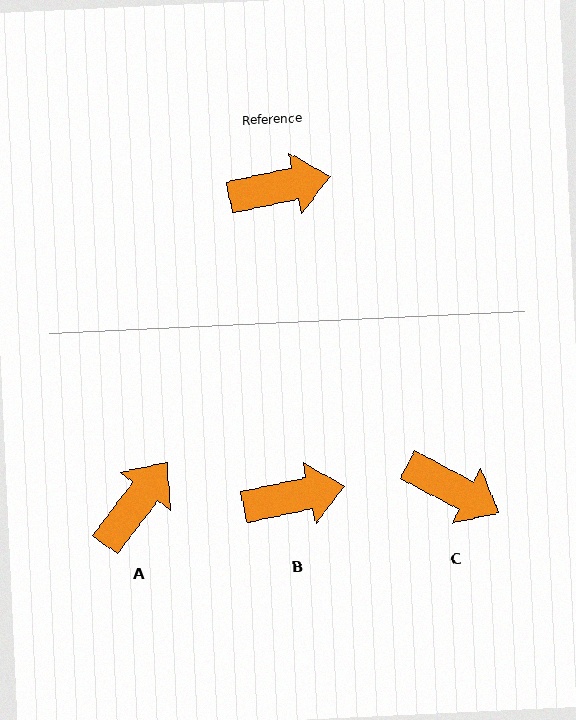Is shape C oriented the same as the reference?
No, it is off by about 40 degrees.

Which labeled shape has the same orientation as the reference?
B.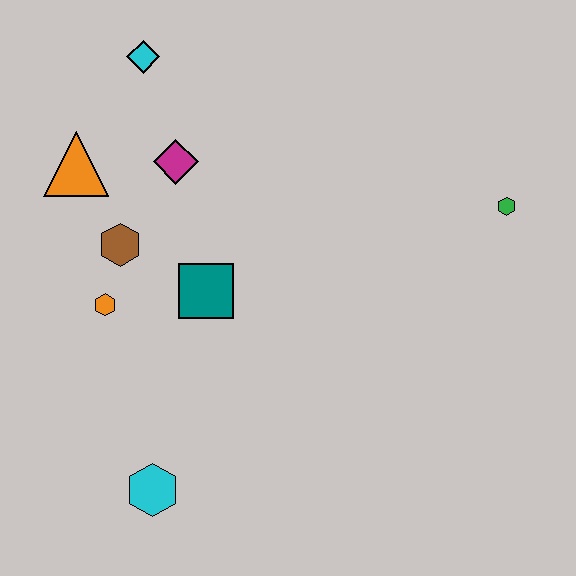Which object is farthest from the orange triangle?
The green hexagon is farthest from the orange triangle.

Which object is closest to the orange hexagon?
The brown hexagon is closest to the orange hexagon.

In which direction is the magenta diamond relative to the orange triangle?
The magenta diamond is to the right of the orange triangle.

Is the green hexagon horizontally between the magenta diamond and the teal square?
No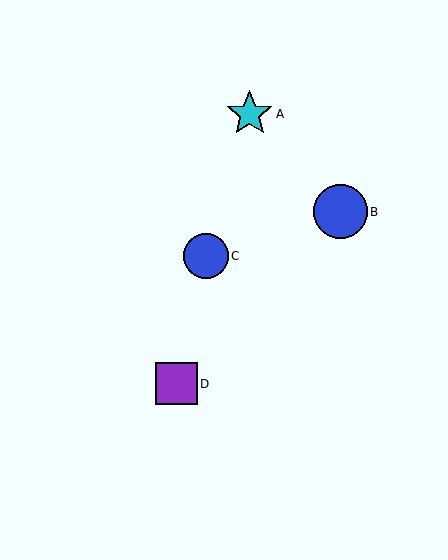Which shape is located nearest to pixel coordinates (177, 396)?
The purple square (labeled D) at (176, 384) is nearest to that location.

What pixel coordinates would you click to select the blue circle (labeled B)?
Click at (340, 212) to select the blue circle B.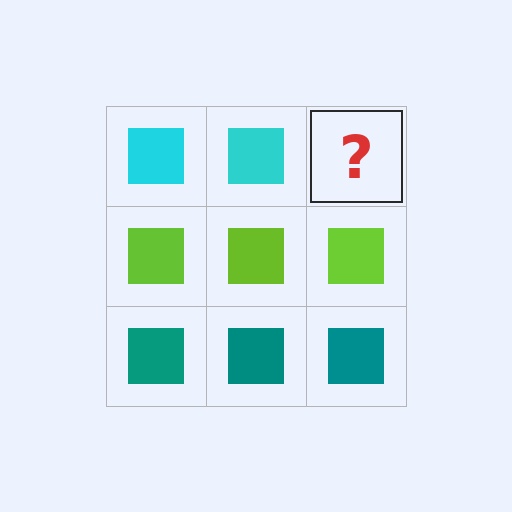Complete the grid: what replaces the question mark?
The question mark should be replaced with a cyan square.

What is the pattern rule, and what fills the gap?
The rule is that each row has a consistent color. The gap should be filled with a cyan square.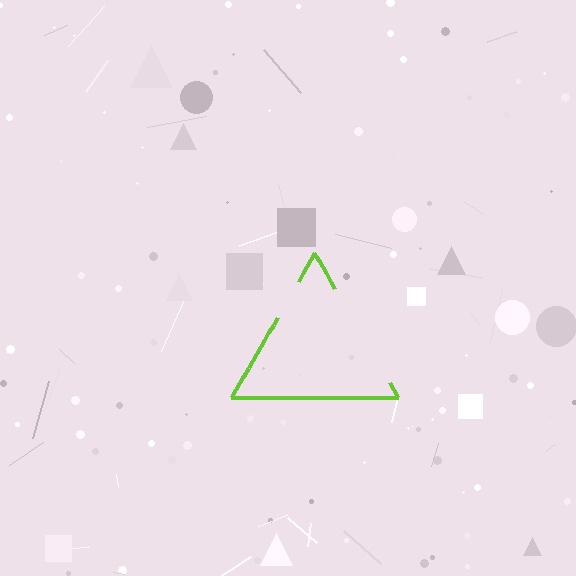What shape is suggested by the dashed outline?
The dashed outline suggests a triangle.